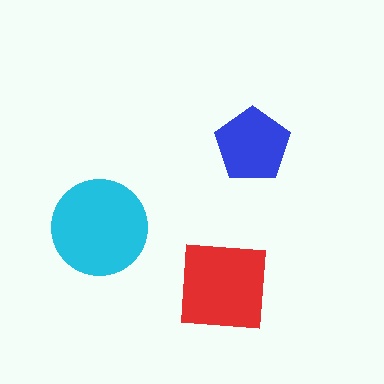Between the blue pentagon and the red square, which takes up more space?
The red square.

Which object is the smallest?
The blue pentagon.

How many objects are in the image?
There are 3 objects in the image.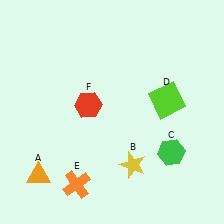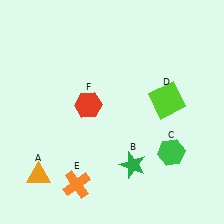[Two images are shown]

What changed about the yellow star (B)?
In Image 1, B is yellow. In Image 2, it changed to green.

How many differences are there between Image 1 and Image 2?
There is 1 difference between the two images.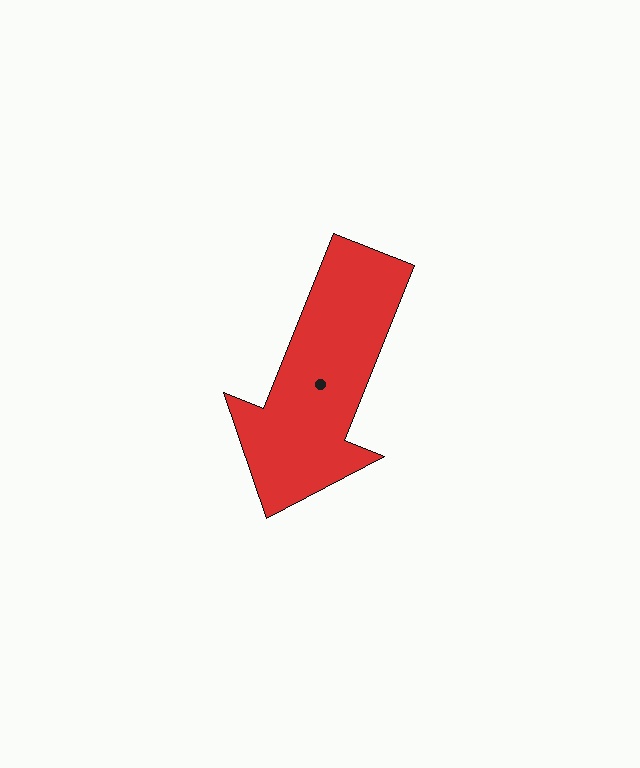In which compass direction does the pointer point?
South.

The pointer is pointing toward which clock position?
Roughly 7 o'clock.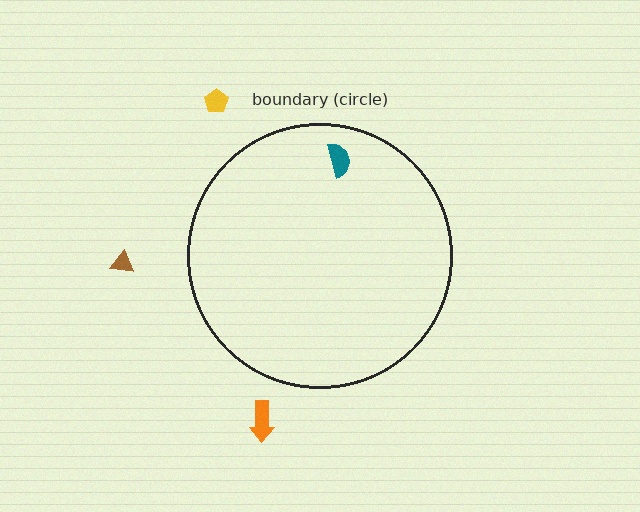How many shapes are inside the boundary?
1 inside, 3 outside.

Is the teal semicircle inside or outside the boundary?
Inside.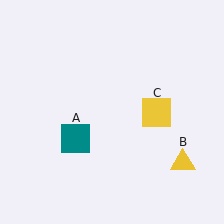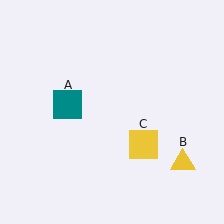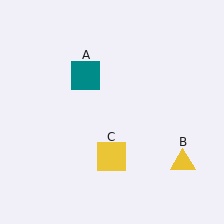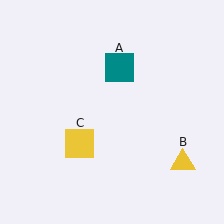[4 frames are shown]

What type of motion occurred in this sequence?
The teal square (object A), yellow square (object C) rotated clockwise around the center of the scene.